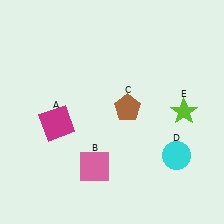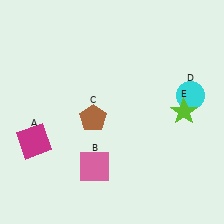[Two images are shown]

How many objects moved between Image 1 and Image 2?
3 objects moved between the two images.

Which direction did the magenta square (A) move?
The magenta square (A) moved left.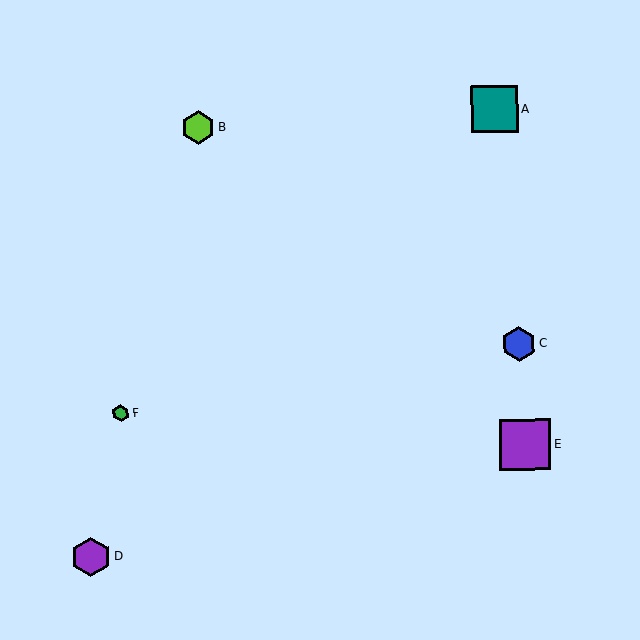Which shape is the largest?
The purple square (labeled E) is the largest.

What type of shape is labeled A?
Shape A is a teal square.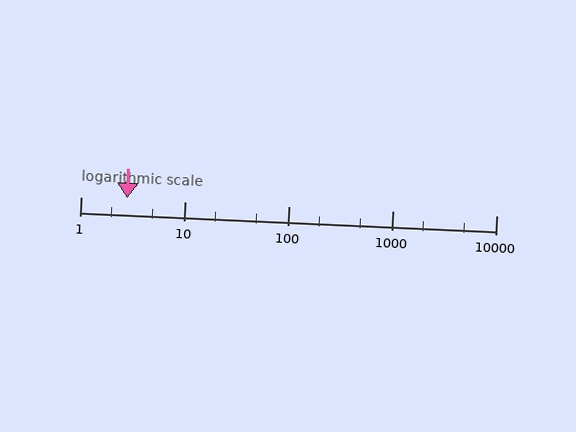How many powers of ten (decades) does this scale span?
The scale spans 4 decades, from 1 to 10000.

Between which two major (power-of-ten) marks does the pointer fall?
The pointer is between 1 and 10.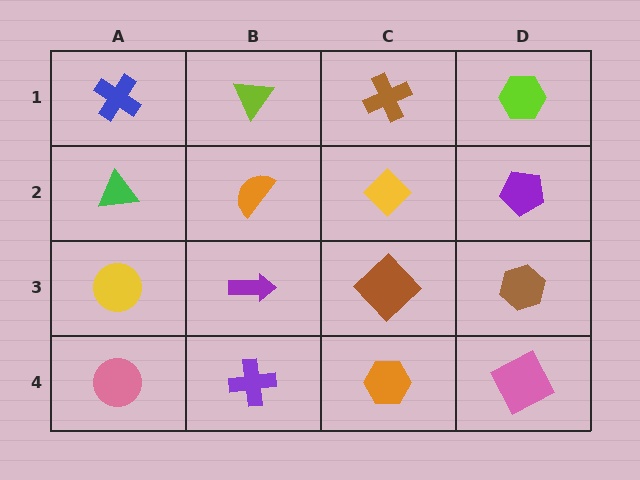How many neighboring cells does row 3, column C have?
4.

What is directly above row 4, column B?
A purple arrow.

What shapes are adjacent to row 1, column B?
An orange semicircle (row 2, column B), a blue cross (row 1, column A), a brown cross (row 1, column C).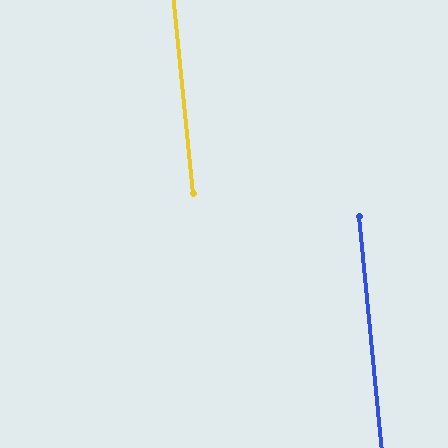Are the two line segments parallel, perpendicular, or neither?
Parallel — their directions differ by only 0.2°.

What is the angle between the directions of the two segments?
Approximately 0 degrees.